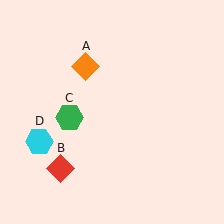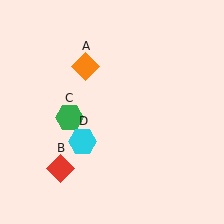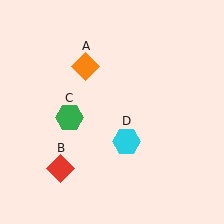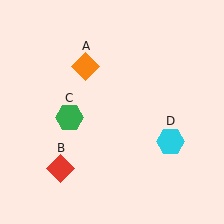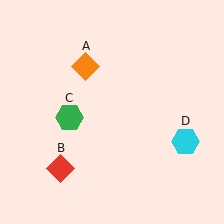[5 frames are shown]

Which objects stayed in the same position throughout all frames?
Orange diamond (object A) and red diamond (object B) and green hexagon (object C) remained stationary.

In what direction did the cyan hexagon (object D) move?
The cyan hexagon (object D) moved right.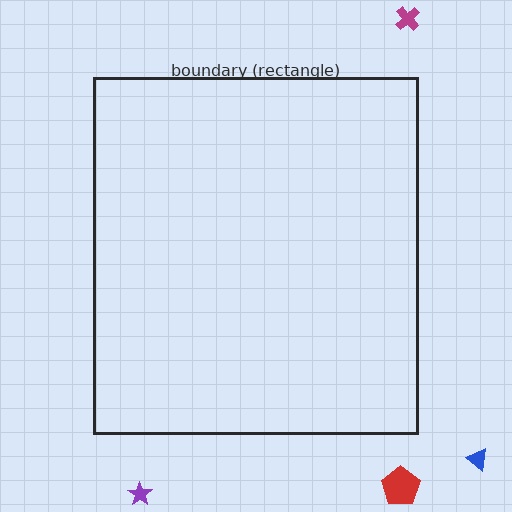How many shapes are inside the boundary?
0 inside, 4 outside.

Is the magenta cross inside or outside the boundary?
Outside.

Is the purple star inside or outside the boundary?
Outside.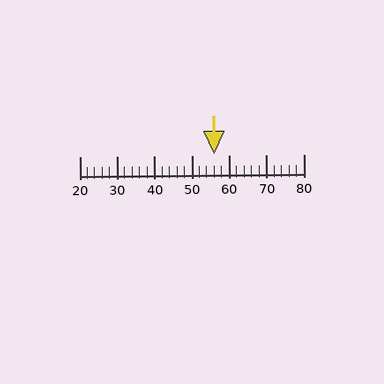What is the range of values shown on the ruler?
The ruler shows values from 20 to 80.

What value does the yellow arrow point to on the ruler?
The yellow arrow points to approximately 56.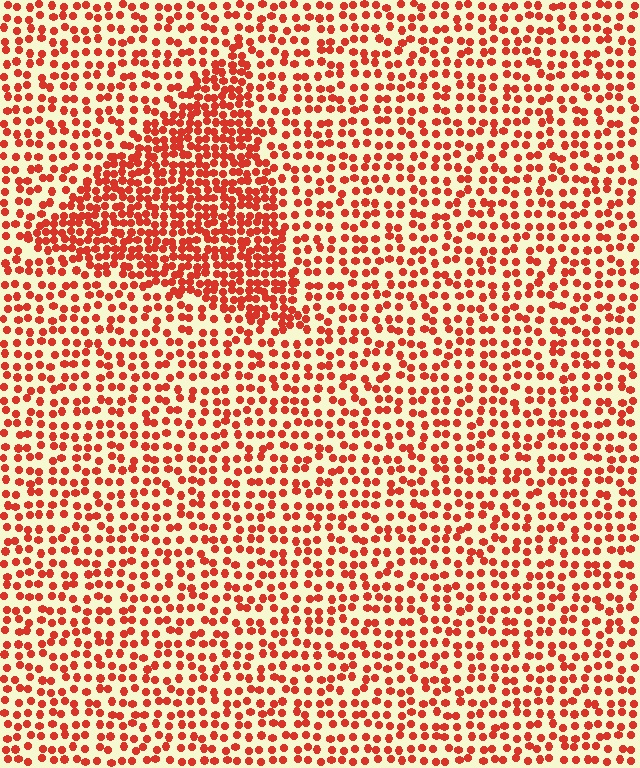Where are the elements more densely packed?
The elements are more densely packed inside the triangle boundary.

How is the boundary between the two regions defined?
The boundary is defined by a change in element density (approximately 1.9x ratio). All elements are the same color, size, and shape.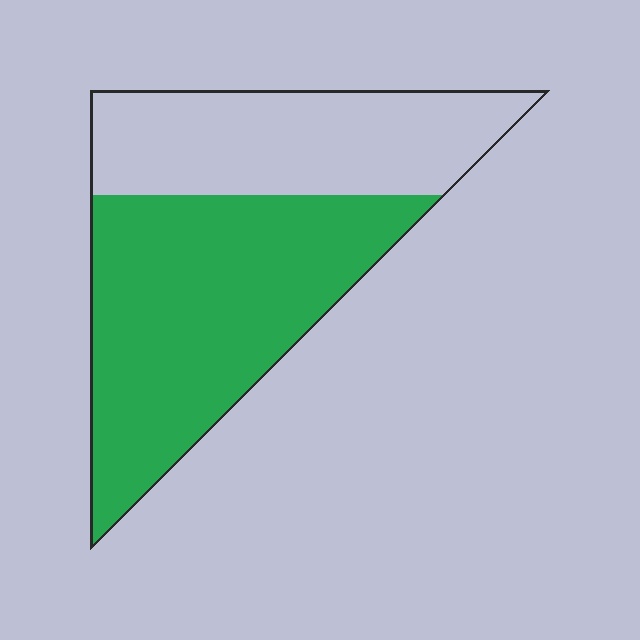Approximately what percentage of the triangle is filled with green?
Approximately 60%.